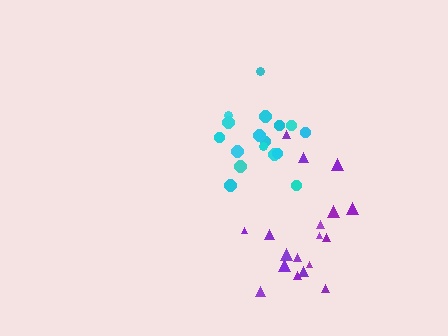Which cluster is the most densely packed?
Cyan.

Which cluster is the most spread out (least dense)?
Purple.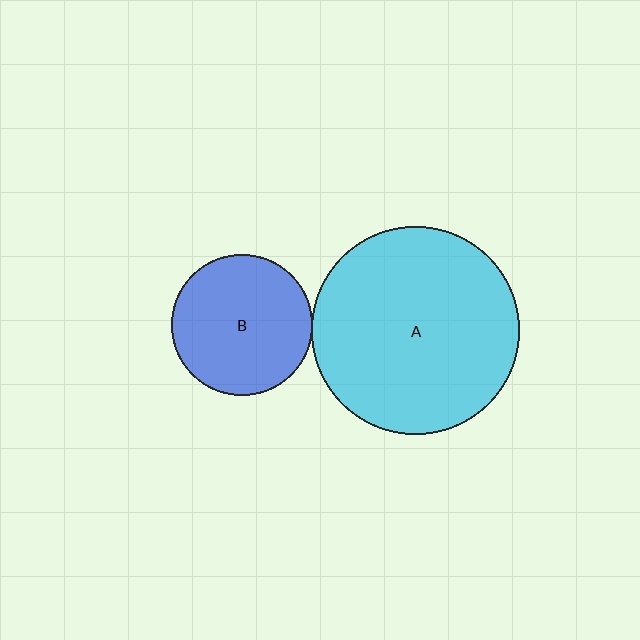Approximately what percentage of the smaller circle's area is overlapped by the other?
Approximately 5%.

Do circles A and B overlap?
Yes.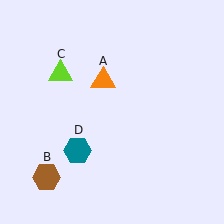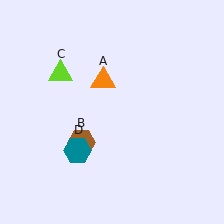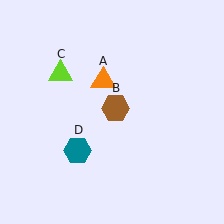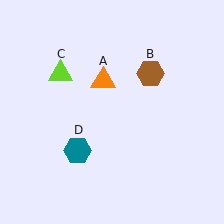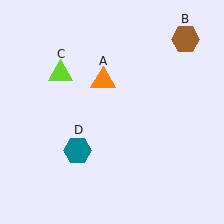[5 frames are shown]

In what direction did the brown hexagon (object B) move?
The brown hexagon (object B) moved up and to the right.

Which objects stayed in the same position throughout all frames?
Orange triangle (object A) and lime triangle (object C) and teal hexagon (object D) remained stationary.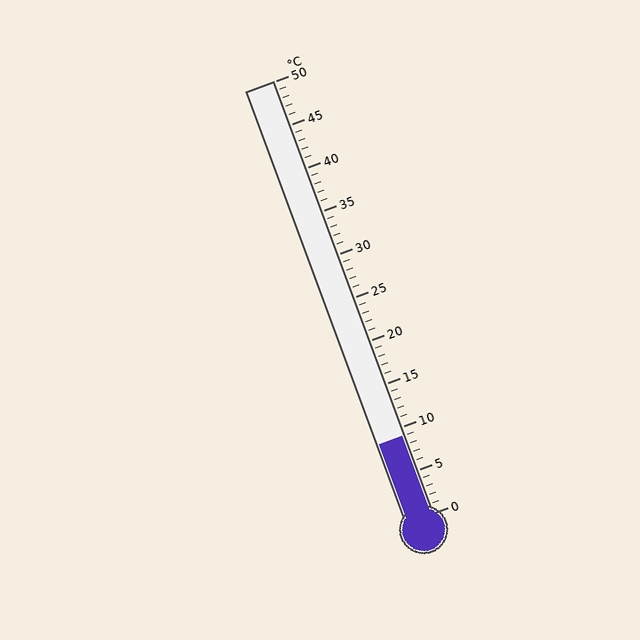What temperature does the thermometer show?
The thermometer shows approximately 9°C.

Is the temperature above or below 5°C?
The temperature is above 5°C.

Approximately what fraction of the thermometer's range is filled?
The thermometer is filled to approximately 20% of its range.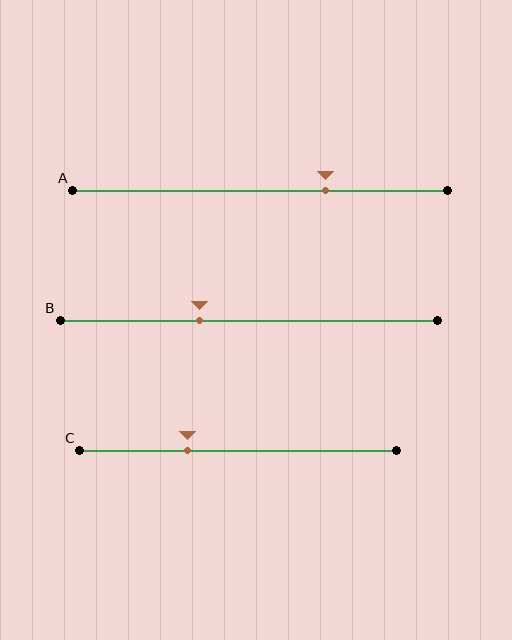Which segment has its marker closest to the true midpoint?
Segment B has its marker closest to the true midpoint.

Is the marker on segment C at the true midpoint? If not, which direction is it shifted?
No, the marker on segment C is shifted to the left by about 16% of the segment length.